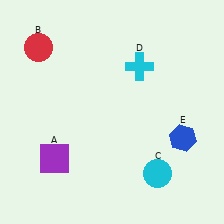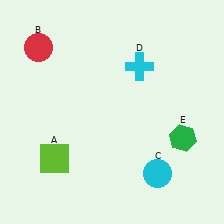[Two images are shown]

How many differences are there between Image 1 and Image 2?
There are 2 differences between the two images.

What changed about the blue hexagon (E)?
In Image 1, E is blue. In Image 2, it changed to green.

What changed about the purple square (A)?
In Image 1, A is purple. In Image 2, it changed to lime.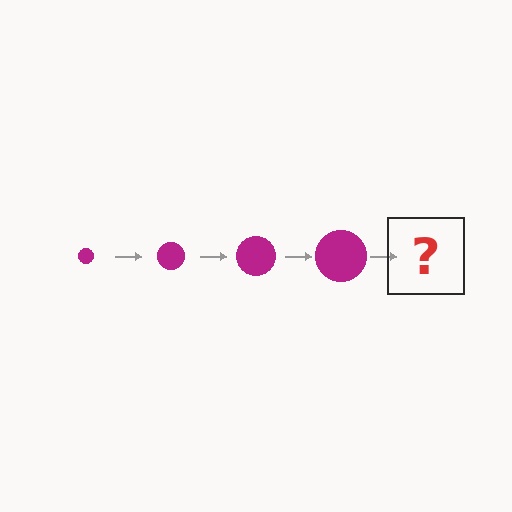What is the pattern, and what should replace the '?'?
The pattern is that the circle gets progressively larger each step. The '?' should be a magenta circle, larger than the previous one.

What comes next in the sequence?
The next element should be a magenta circle, larger than the previous one.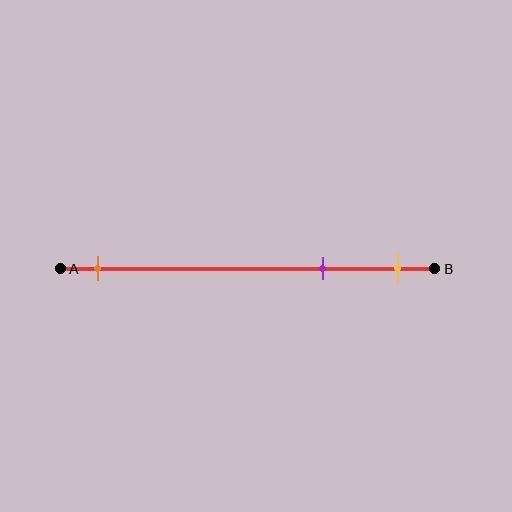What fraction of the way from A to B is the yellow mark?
The yellow mark is approximately 90% (0.9) of the way from A to B.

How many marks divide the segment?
There are 3 marks dividing the segment.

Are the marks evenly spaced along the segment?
No, the marks are not evenly spaced.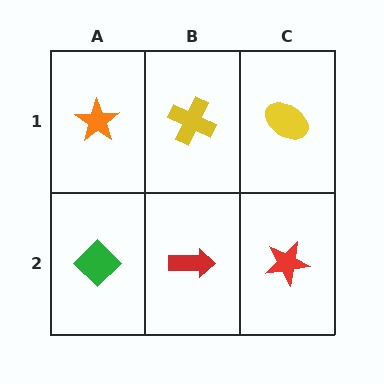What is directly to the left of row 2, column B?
A green diamond.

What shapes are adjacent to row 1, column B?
A red arrow (row 2, column B), an orange star (row 1, column A), a yellow ellipse (row 1, column C).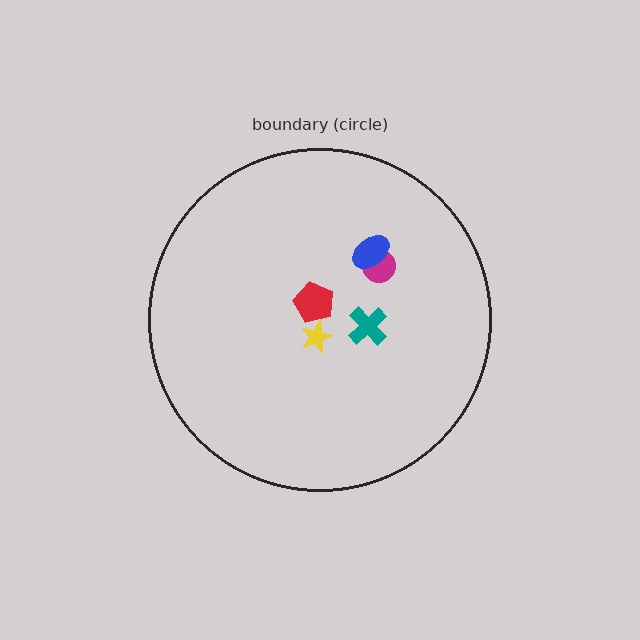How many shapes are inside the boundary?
5 inside, 0 outside.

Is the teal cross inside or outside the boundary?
Inside.